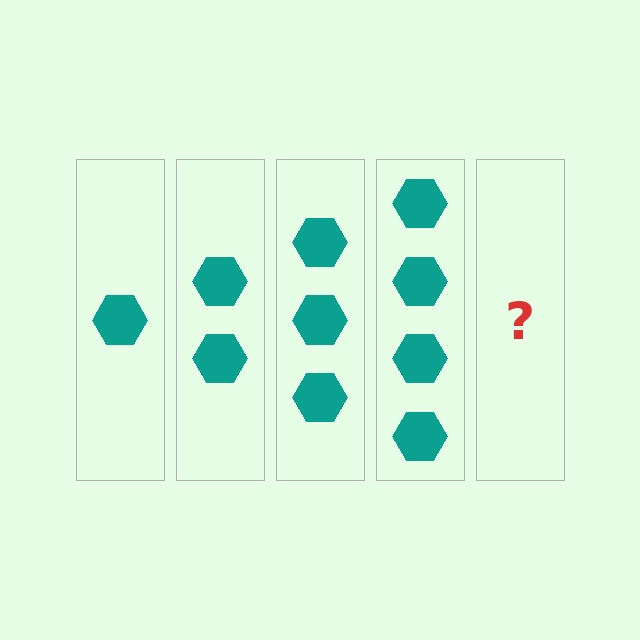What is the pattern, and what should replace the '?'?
The pattern is that each step adds one more hexagon. The '?' should be 5 hexagons.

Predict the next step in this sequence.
The next step is 5 hexagons.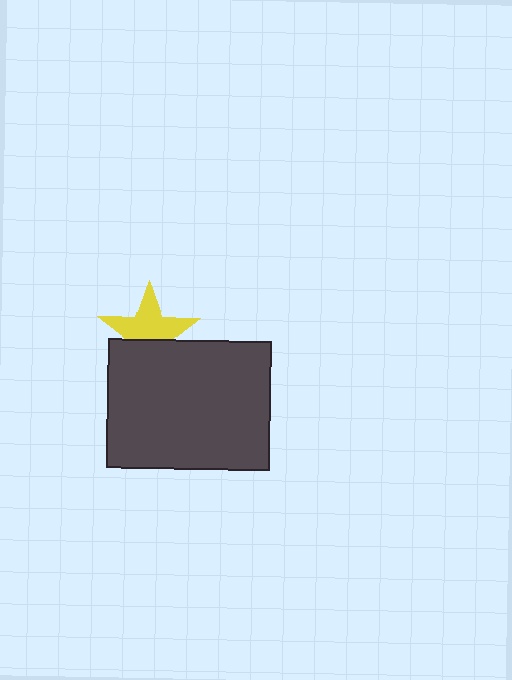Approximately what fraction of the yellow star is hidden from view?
Roughly 39% of the yellow star is hidden behind the dark gray rectangle.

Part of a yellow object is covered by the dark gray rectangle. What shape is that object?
It is a star.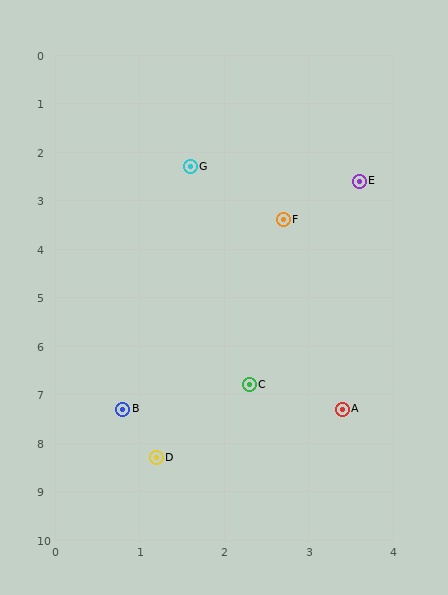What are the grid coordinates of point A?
Point A is at approximately (3.4, 7.3).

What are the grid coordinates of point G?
Point G is at approximately (1.6, 2.3).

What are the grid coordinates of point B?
Point B is at approximately (0.8, 7.3).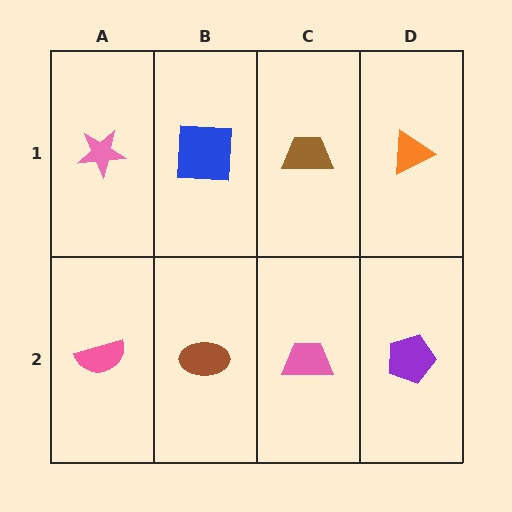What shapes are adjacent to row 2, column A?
A pink star (row 1, column A), a brown ellipse (row 2, column B).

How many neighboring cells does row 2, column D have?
2.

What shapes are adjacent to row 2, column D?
An orange triangle (row 1, column D), a pink trapezoid (row 2, column C).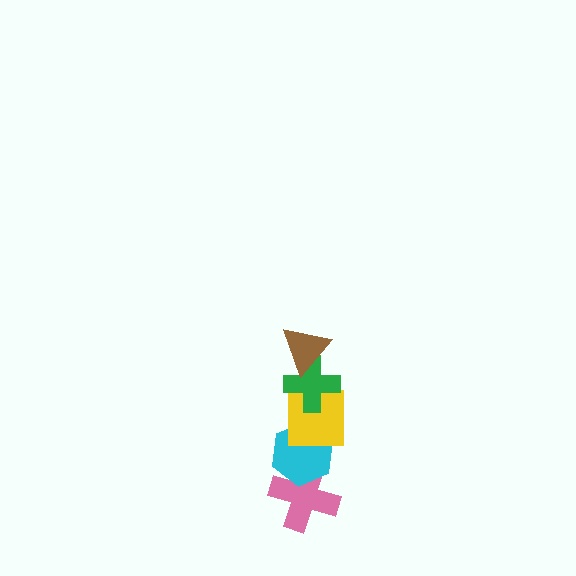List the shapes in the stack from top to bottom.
From top to bottom: the brown triangle, the green cross, the yellow square, the cyan hexagon, the pink cross.